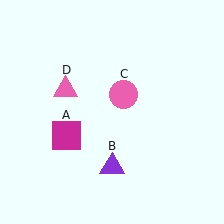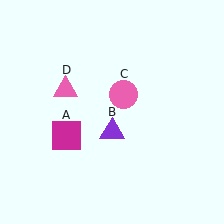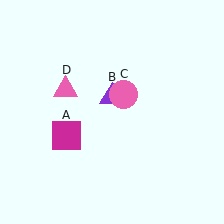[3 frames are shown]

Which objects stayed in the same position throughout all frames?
Magenta square (object A) and pink circle (object C) and pink triangle (object D) remained stationary.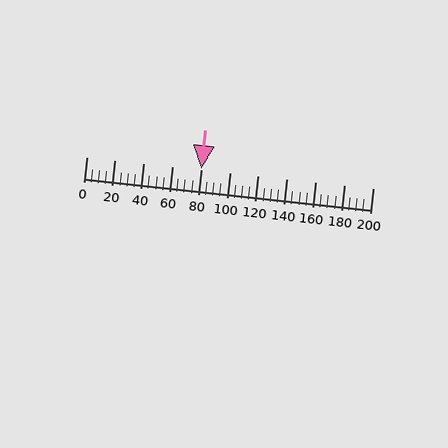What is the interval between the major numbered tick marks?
The major tick marks are spaced 20 units apart.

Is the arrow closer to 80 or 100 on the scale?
The arrow is closer to 80.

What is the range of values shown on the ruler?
The ruler shows values from 0 to 200.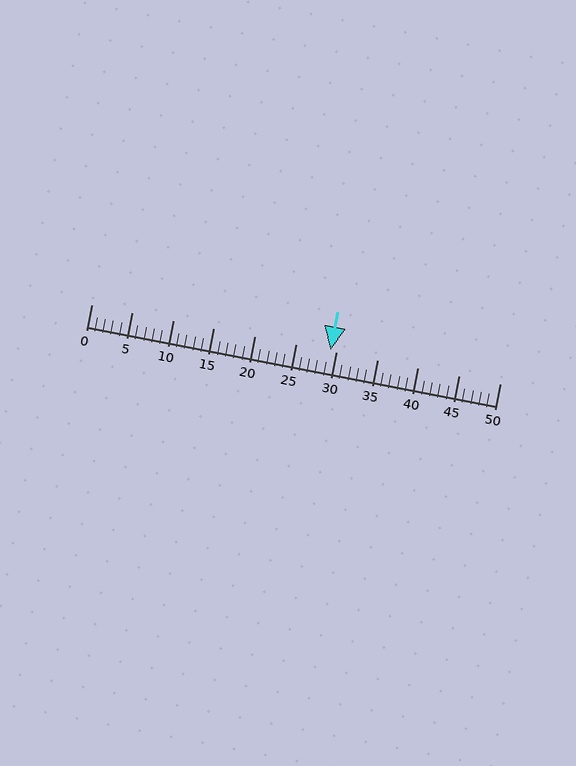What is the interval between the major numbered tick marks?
The major tick marks are spaced 5 units apart.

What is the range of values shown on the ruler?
The ruler shows values from 0 to 50.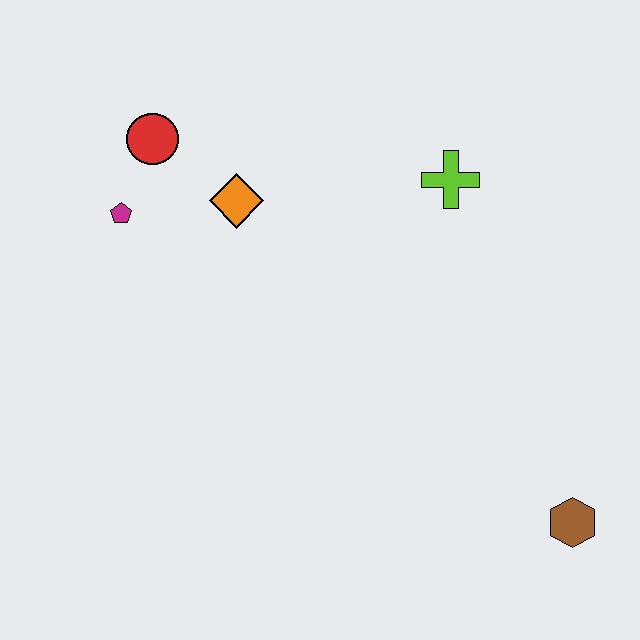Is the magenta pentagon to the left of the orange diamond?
Yes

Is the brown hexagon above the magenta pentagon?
No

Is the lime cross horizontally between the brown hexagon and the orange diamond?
Yes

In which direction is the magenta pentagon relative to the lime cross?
The magenta pentagon is to the left of the lime cross.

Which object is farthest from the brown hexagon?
The red circle is farthest from the brown hexagon.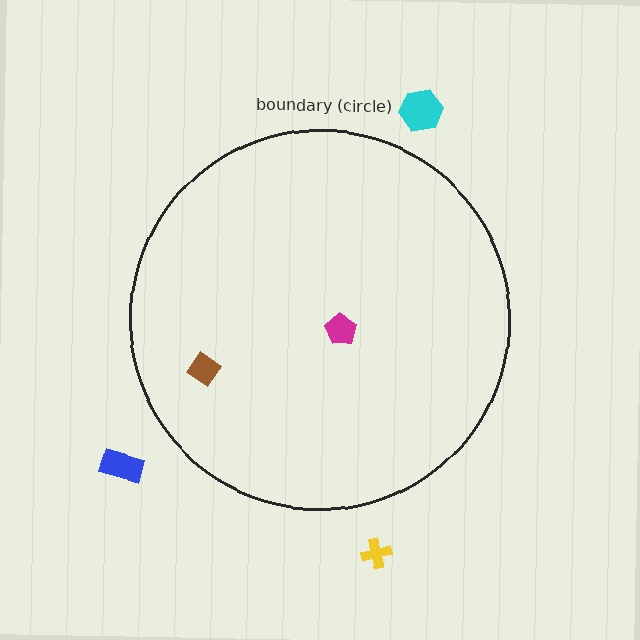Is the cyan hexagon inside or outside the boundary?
Outside.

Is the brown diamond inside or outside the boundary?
Inside.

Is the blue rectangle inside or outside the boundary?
Outside.